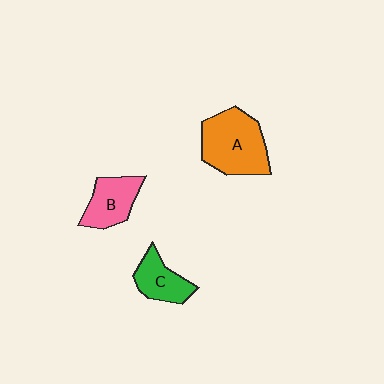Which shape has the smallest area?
Shape C (green).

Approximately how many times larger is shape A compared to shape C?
Approximately 1.8 times.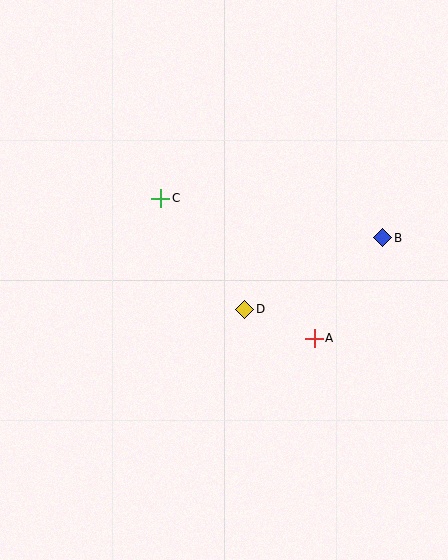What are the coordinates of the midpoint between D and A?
The midpoint between D and A is at (279, 324).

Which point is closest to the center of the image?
Point D at (245, 309) is closest to the center.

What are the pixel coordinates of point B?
Point B is at (383, 238).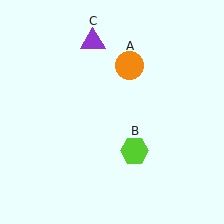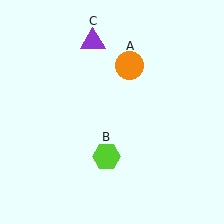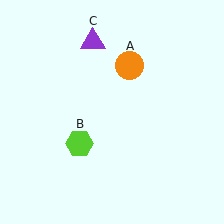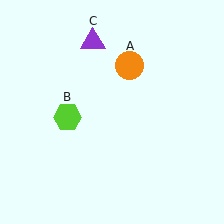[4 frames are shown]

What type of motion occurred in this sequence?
The lime hexagon (object B) rotated clockwise around the center of the scene.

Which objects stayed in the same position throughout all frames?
Orange circle (object A) and purple triangle (object C) remained stationary.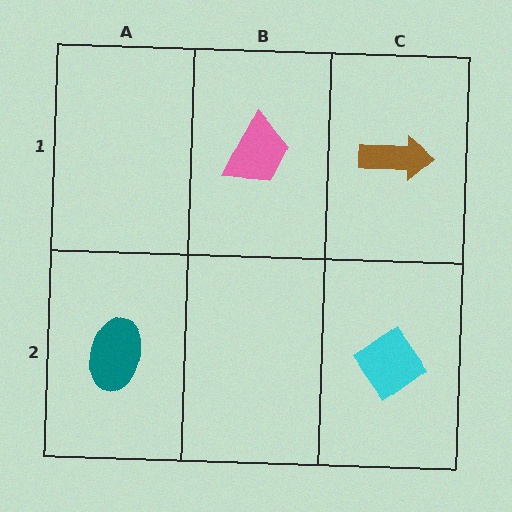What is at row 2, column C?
A cyan diamond.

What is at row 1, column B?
A pink trapezoid.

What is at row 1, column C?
A brown arrow.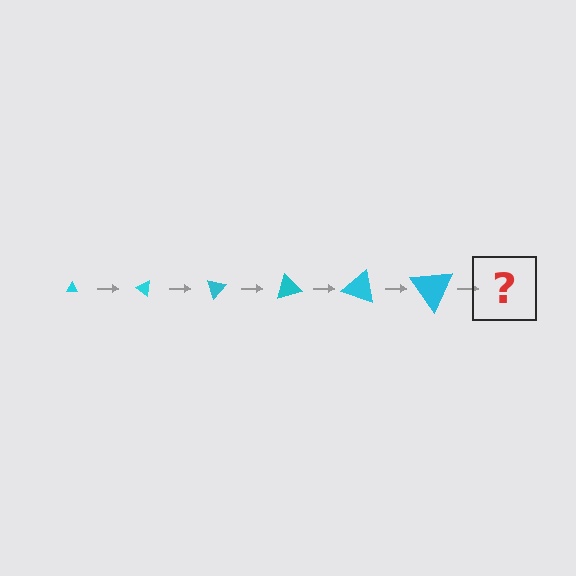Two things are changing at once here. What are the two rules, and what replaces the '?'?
The two rules are that the triangle grows larger each step and it rotates 35 degrees each step. The '?' should be a triangle, larger than the previous one and rotated 210 degrees from the start.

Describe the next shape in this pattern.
It should be a triangle, larger than the previous one and rotated 210 degrees from the start.